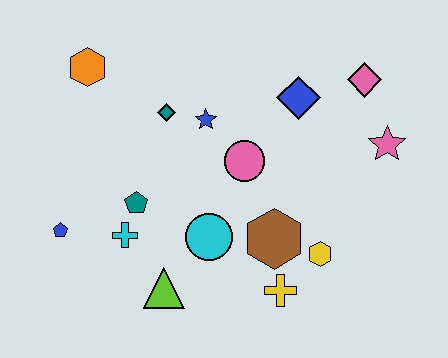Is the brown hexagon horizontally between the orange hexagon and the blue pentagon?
No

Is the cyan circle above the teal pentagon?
No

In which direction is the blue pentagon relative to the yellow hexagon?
The blue pentagon is to the left of the yellow hexagon.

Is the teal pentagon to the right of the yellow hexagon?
No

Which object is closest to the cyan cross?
The teal pentagon is closest to the cyan cross.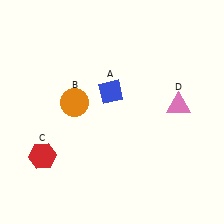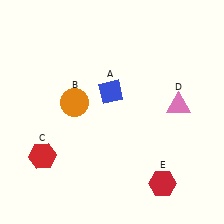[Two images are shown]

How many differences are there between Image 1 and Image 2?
There is 1 difference between the two images.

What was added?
A red hexagon (E) was added in Image 2.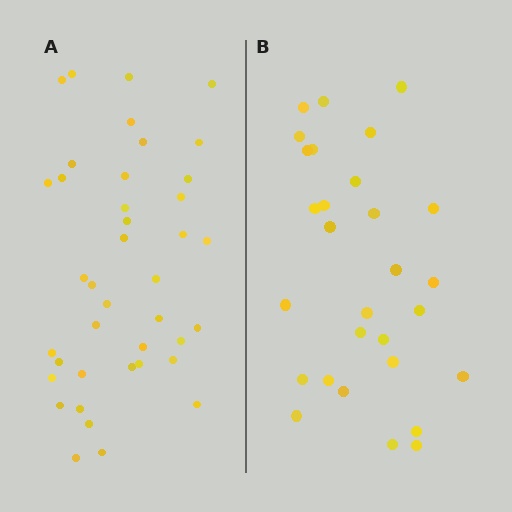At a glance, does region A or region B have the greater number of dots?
Region A (the left region) has more dots.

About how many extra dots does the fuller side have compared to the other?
Region A has roughly 12 or so more dots than region B.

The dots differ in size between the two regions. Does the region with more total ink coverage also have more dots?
No. Region B has more total ink coverage because its dots are larger, but region A actually contains more individual dots. Total area can be misleading — the number of items is what matters here.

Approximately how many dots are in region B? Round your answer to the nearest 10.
About 30 dots. (The exact count is 29, which rounds to 30.)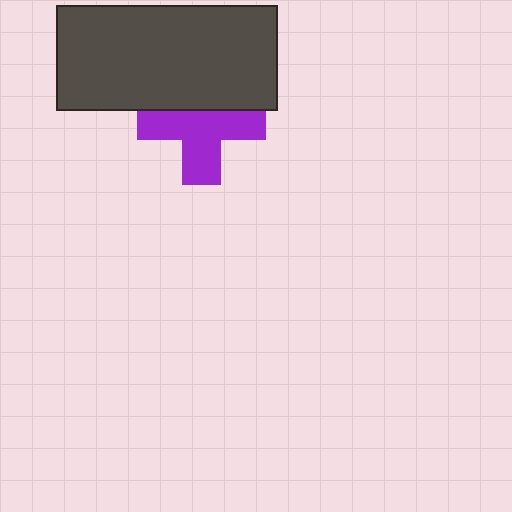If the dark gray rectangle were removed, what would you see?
You would see the complete purple cross.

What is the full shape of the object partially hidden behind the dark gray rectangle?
The partially hidden object is a purple cross.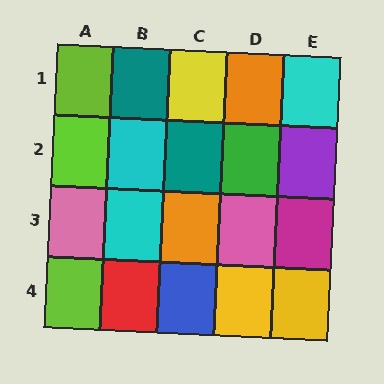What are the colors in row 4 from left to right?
Lime, red, blue, yellow, yellow.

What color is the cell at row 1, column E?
Cyan.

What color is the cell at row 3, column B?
Cyan.